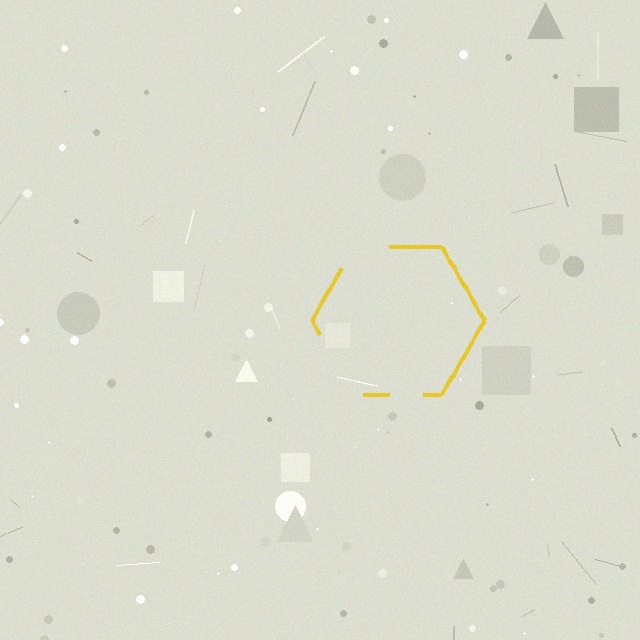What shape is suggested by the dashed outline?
The dashed outline suggests a hexagon.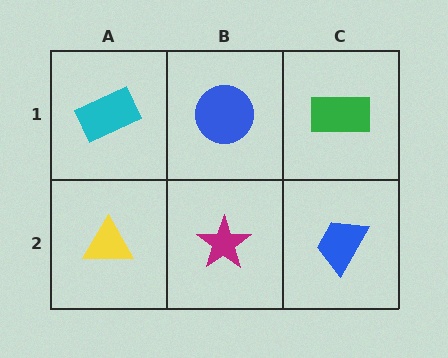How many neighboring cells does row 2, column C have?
2.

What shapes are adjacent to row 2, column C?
A green rectangle (row 1, column C), a magenta star (row 2, column B).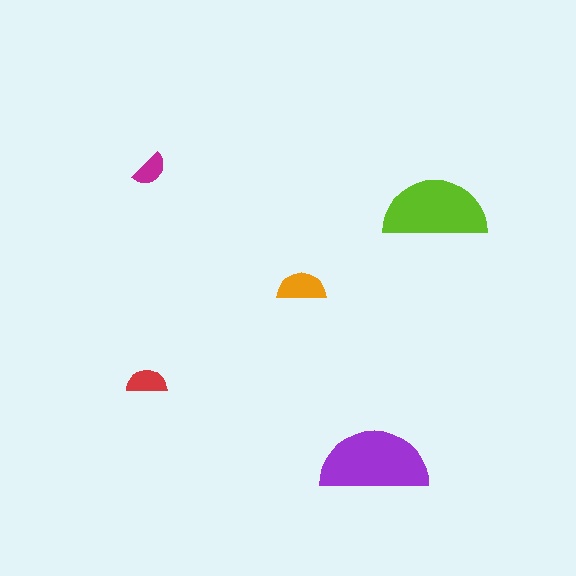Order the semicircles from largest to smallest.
the purple one, the lime one, the orange one, the red one, the magenta one.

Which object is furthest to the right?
The lime semicircle is rightmost.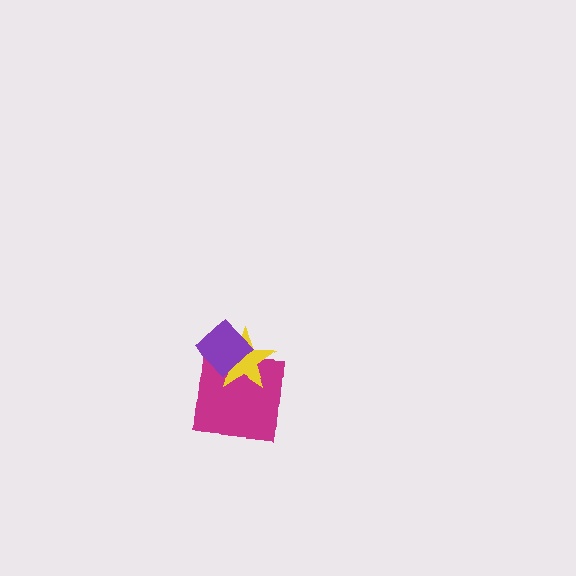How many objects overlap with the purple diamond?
2 objects overlap with the purple diamond.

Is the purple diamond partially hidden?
No, no other shape covers it.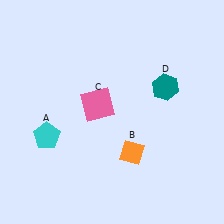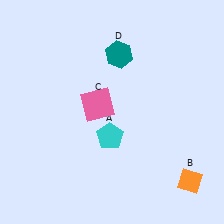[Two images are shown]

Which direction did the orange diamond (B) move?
The orange diamond (B) moved right.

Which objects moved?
The objects that moved are: the cyan pentagon (A), the orange diamond (B), the teal hexagon (D).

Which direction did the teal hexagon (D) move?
The teal hexagon (D) moved left.